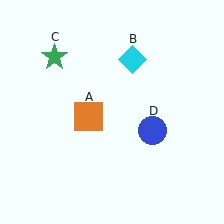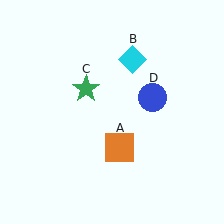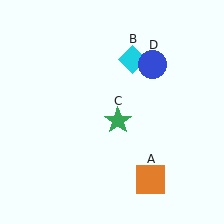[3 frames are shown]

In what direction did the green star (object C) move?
The green star (object C) moved down and to the right.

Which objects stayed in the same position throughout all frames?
Cyan diamond (object B) remained stationary.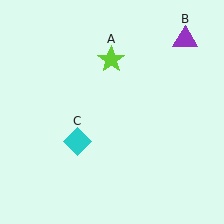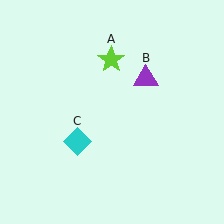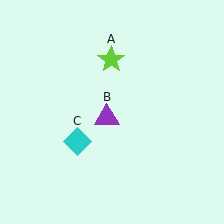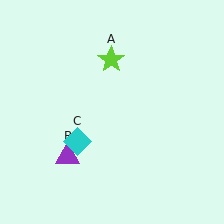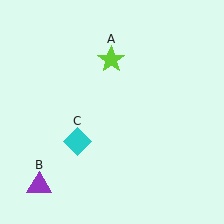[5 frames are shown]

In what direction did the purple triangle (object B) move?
The purple triangle (object B) moved down and to the left.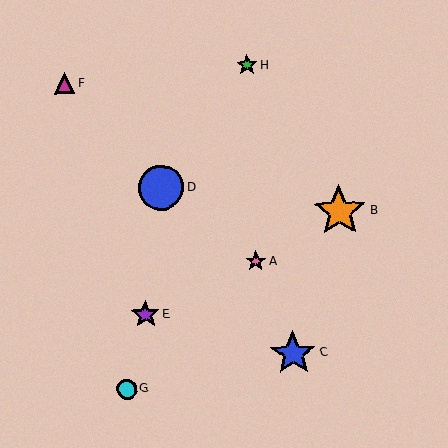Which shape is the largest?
The orange star (labeled B) is the largest.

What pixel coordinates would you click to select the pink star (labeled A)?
Click at (256, 261) to select the pink star A.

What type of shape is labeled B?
Shape B is an orange star.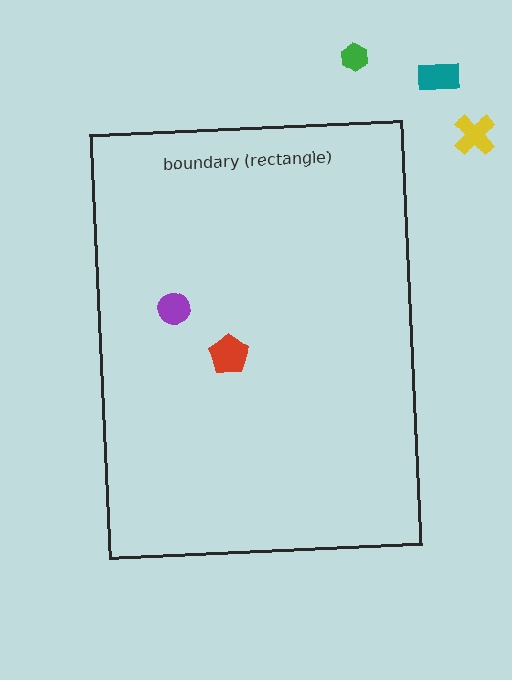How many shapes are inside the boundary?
2 inside, 3 outside.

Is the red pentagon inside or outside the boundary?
Inside.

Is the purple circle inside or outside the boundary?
Inside.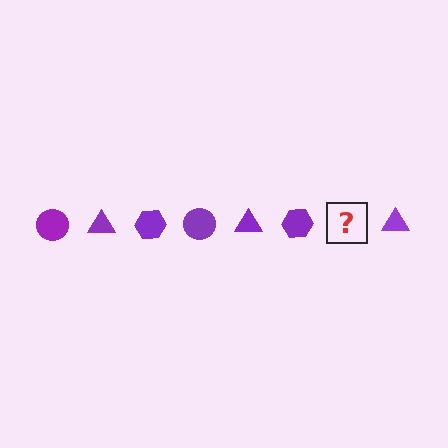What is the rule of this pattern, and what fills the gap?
The rule is that the pattern cycles through circle, triangle, hexagon shapes in purple. The gap should be filled with a purple circle.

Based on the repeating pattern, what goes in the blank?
The blank should be a purple circle.